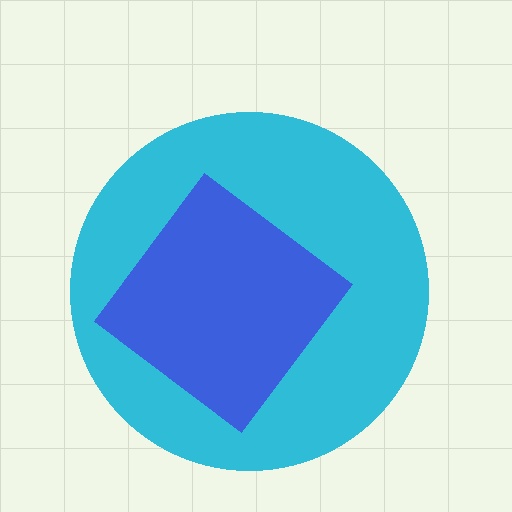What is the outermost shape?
The cyan circle.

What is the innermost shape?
The blue diamond.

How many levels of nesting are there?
2.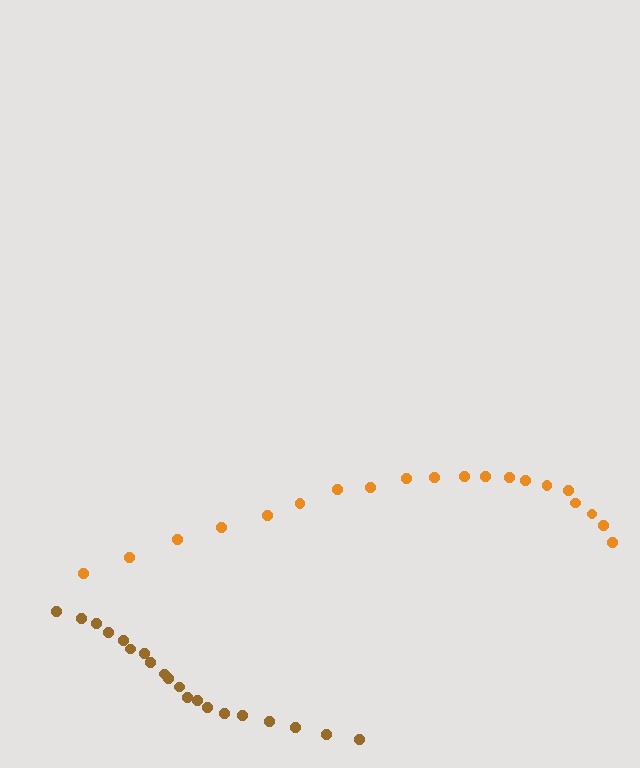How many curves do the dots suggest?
There are 2 distinct paths.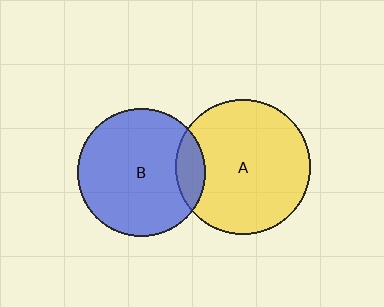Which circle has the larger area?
Circle A (yellow).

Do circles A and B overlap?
Yes.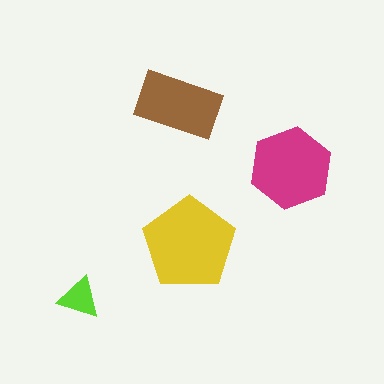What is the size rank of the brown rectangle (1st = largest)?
3rd.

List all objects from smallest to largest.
The lime triangle, the brown rectangle, the magenta hexagon, the yellow pentagon.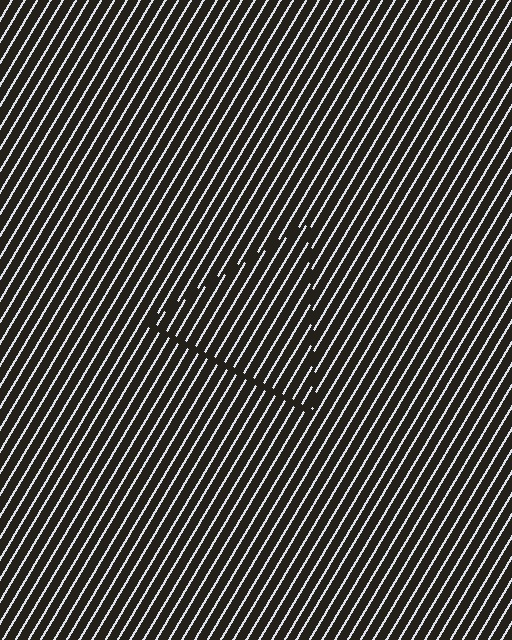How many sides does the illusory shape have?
3 sides — the line-ends trace a triangle.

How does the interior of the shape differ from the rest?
The interior of the shape contains the same grating, shifted by half a period — the contour is defined by the phase discontinuity where line-ends from the inner and outer gratings abut.